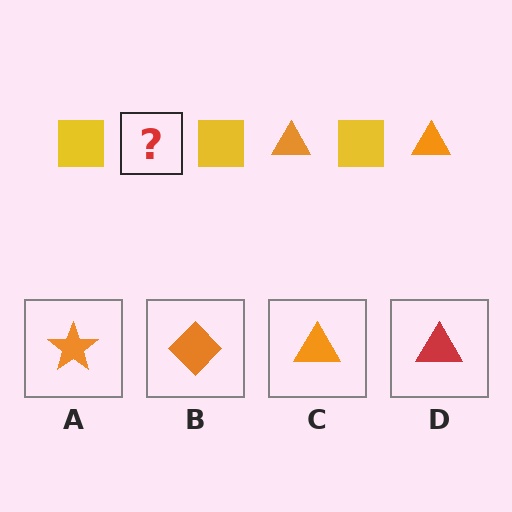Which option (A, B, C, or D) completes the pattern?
C.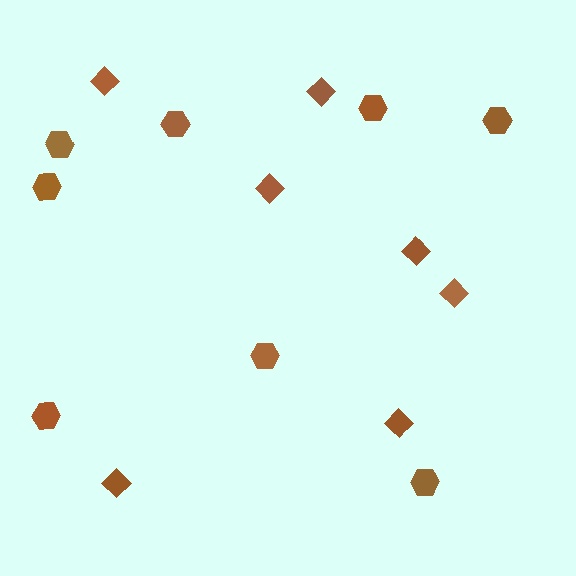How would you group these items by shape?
There are 2 groups: one group of diamonds (7) and one group of hexagons (8).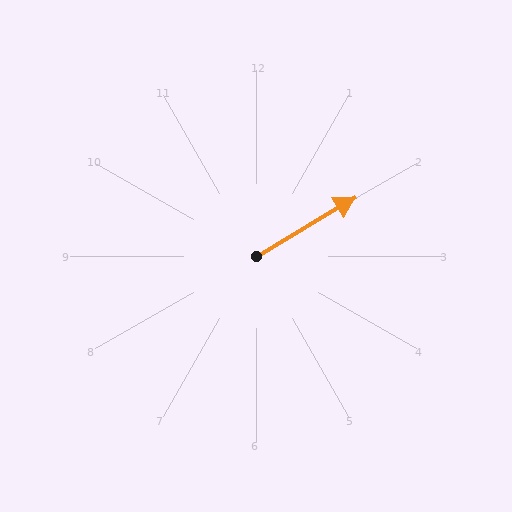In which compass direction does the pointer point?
Northeast.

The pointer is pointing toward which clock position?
Roughly 2 o'clock.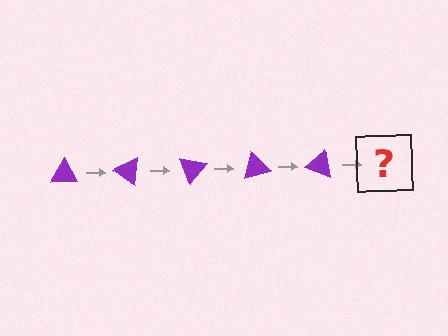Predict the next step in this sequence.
The next step is a purple triangle rotated 175 degrees.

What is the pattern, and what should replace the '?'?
The pattern is that the triangle rotates 35 degrees each step. The '?' should be a purple triangle rotated 175 degrees.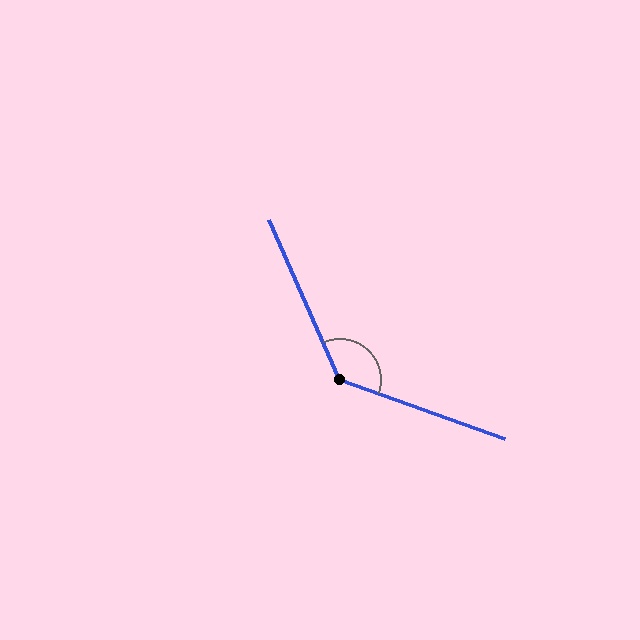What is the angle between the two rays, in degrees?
Approximately 134 degrees.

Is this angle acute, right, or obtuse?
It is obtuse.